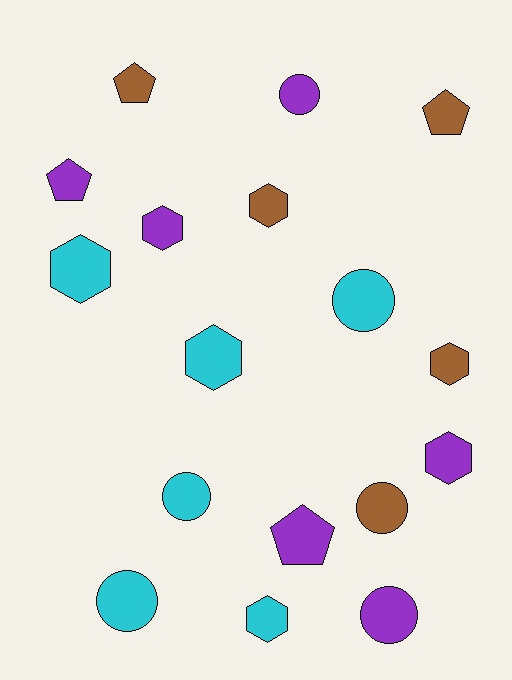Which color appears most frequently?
Purple, with 6 objects.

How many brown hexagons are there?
There are 2 brown hexagons.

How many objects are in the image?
There are 17 objects.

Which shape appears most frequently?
Hexagon, with 7 objects.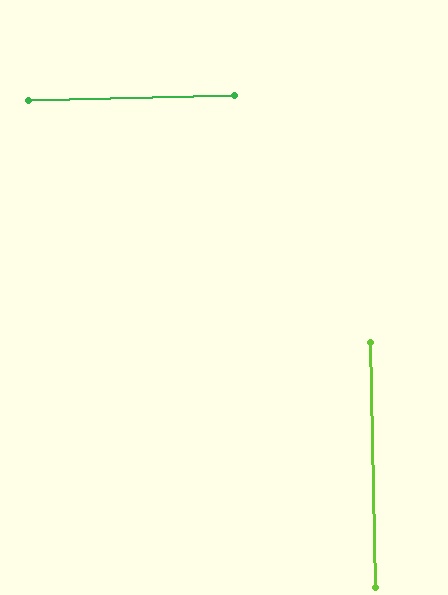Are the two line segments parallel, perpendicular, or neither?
Perpendicular — they meet at approximately 90°.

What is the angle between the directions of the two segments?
Approximately 90 degrees.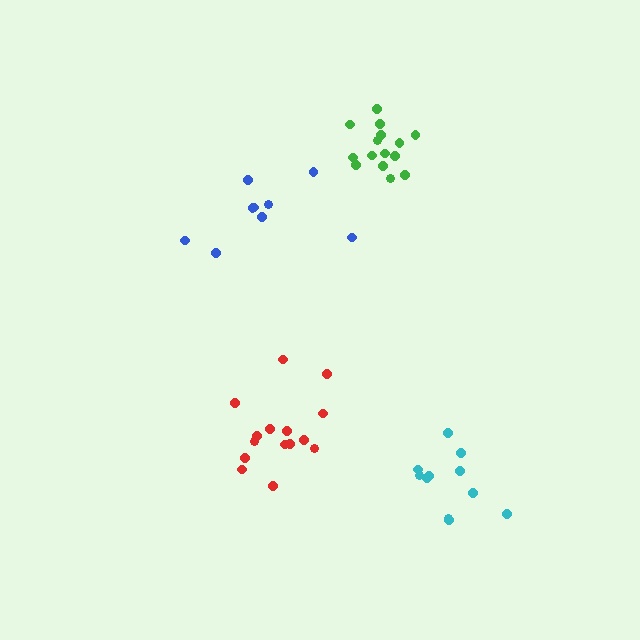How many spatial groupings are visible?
There are 4 spatial groupings.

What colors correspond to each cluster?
The clusters are colored: blue, red, green, cyan.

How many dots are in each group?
Group 1: 9 dots, Group 2: 15 dots, Group 3: 15 dots, Group 4: 11 dots (50 total).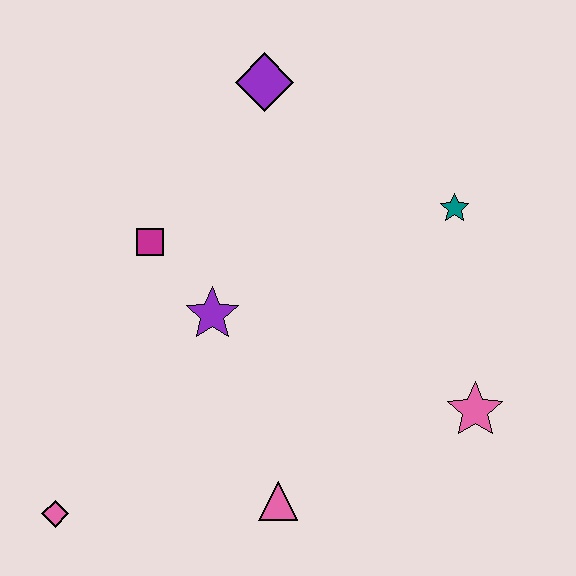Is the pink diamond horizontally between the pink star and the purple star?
No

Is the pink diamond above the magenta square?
No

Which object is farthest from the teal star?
The pink diamond is farthest from the teal star.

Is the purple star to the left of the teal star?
Yes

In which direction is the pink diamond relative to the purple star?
The pink diamond is below the purple star.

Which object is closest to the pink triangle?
The purple star is closest to the pink triangle.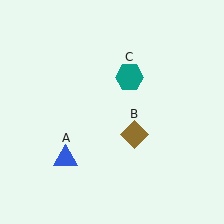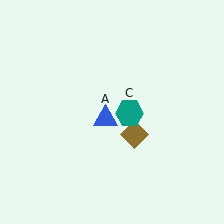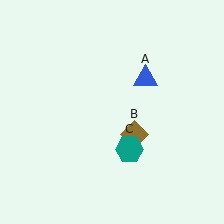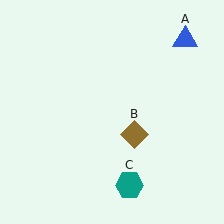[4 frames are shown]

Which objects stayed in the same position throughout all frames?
Brown diamond (object B) remained stationary.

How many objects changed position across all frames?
2 objects changed position: blue triangle (object A), teal hexagon (object C).